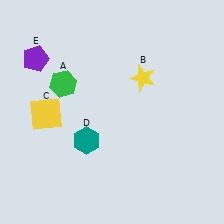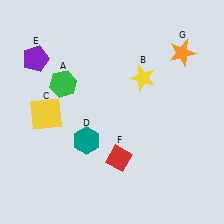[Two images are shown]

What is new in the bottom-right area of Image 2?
A red diamond (F) was added in the bottom-right area of Image 2.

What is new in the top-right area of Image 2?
An orange star (G) was added in the top-right area of Image 2.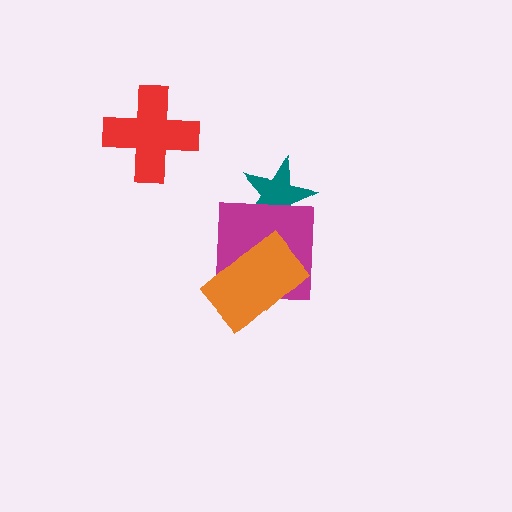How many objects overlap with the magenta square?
2 objects overlap with the magenta square.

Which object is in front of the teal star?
The magenta square is in front of the teal star.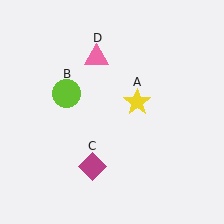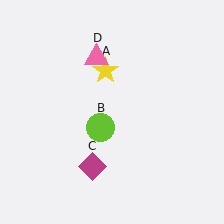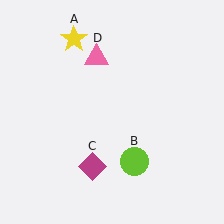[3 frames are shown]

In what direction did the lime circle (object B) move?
The lime circle (object B) moved down and to the right.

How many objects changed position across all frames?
2 objects changed position: yellow star (object A), lime circle (object B).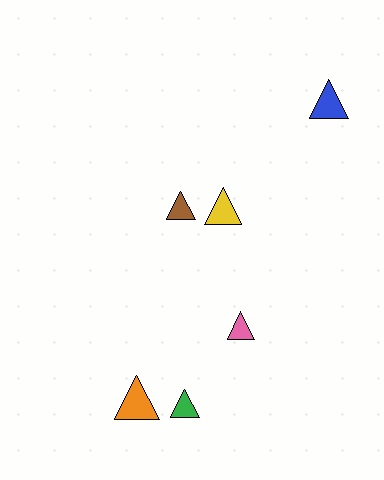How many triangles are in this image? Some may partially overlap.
There are 6 triangles.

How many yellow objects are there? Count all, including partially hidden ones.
There is 1 yellow object.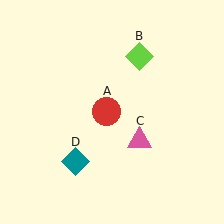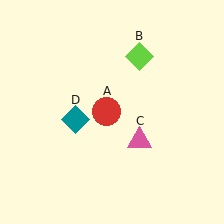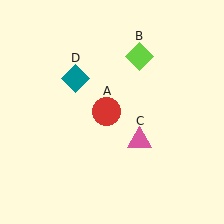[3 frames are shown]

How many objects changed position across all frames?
1 object changed position: teal diamond (object D).